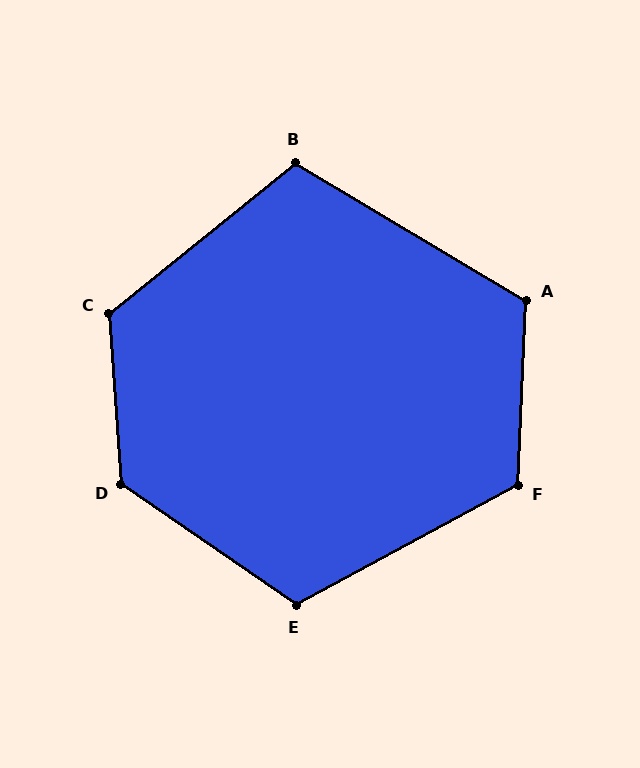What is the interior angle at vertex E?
Approximately 117 degrees (obtuse).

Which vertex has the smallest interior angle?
B, at approximately 110 degrees.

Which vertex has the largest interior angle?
D, at approximately 129 degrees.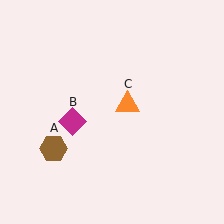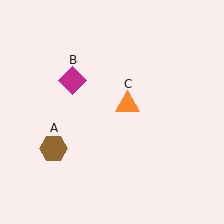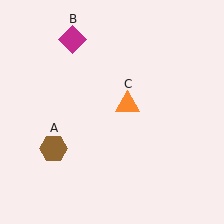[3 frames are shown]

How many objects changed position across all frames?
1 object changed position: magenta diamond (object B).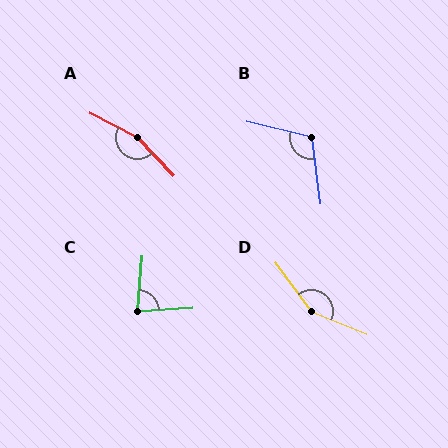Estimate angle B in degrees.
Approximately 111 degrees.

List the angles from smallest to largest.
C (81°), B (111°), D (148°), A (161°).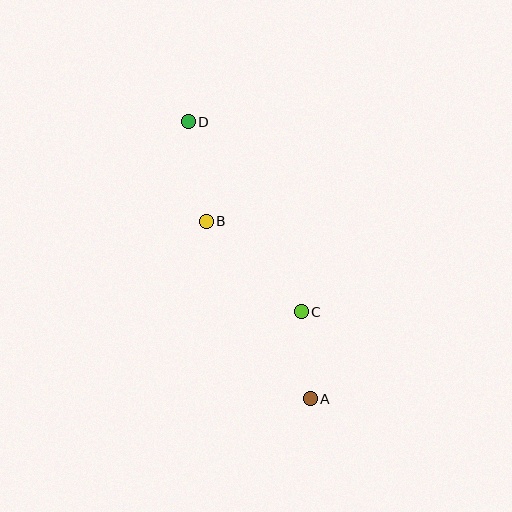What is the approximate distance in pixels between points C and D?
The distance between C and D is approximately 221 pixels.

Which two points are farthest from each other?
Points A and D are farthest from each other.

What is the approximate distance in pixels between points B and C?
The distance between B and C is approximately 131 pixels.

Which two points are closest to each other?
Points A and C are closest to each other.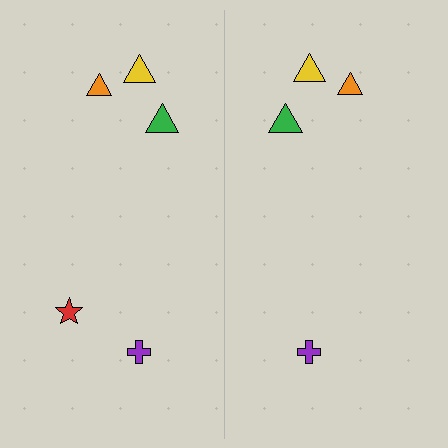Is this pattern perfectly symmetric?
No, the pattern is not perfectly symmetric. A red star is missing from the right side.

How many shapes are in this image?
There are 9 shapes in this image.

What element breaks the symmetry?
A red star is missing from the right side.